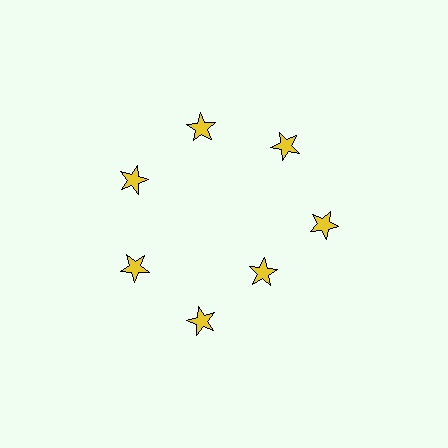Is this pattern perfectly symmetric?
No. The 7 yellow stars are arranged in a ring, but one element near the 5 o'clock position is pulled inward toward the center, breaking the 7-fold rotational symmetry.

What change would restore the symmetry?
The symmetry would be restored by moving it outward, back onto the ring so that all 7 stars sit at equal angles and equal distance from the center.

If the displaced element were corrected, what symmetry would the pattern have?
It would have 7-fold rotational symmetry — the pattern would map onto itself every 51 degrees.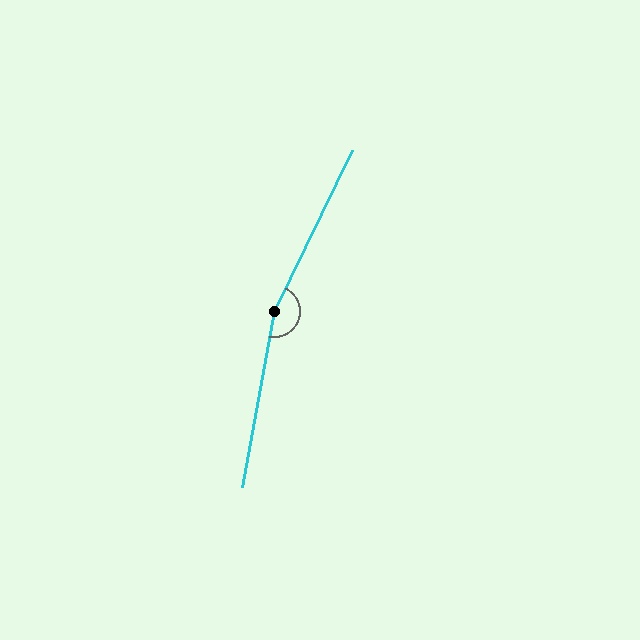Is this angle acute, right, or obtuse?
It is obtuse.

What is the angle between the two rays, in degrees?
Approximately 164 degrees.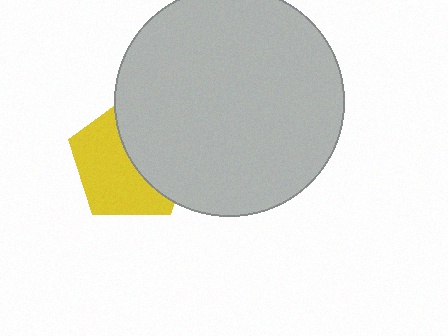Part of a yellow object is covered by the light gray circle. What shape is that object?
It is a pentagon.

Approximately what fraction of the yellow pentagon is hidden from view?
Roughly 46% of the yellow pentagon is hidden behind the light gray circle.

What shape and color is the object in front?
The object in front is a light gray circle.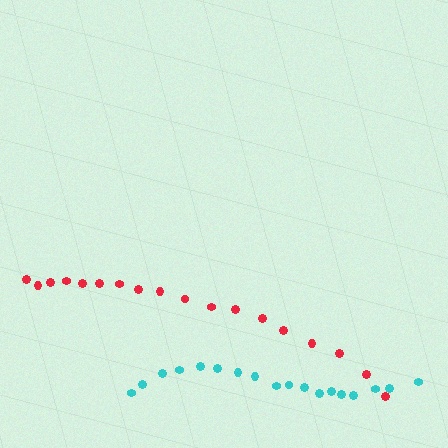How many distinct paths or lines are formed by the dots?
There are 2 distinct paths.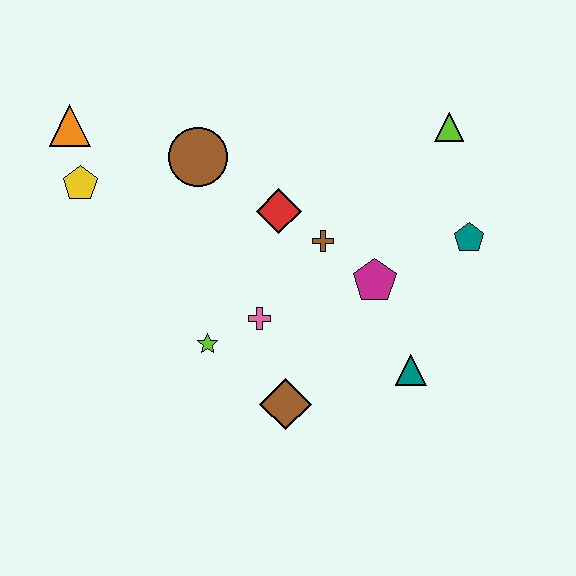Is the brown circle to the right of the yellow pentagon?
Yes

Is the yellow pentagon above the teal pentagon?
Yes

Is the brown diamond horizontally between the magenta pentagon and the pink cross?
Yes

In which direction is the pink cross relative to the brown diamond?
The pink cross is above the brown diamond.